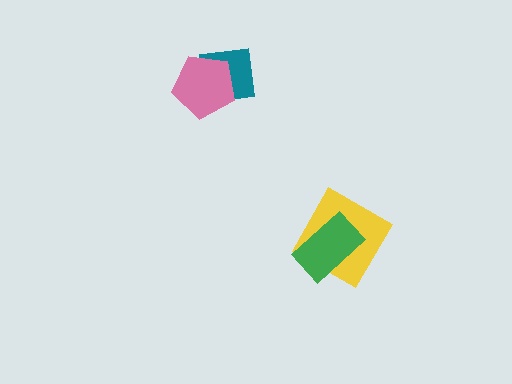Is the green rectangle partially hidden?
No, no other shape covers it.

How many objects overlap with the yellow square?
1 object overlaps with the yellow square.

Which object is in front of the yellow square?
The green rectangle is in front of the yellow square.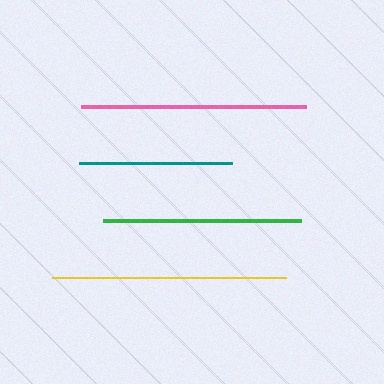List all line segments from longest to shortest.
From longest to shortest: yellow, pink, green, teal.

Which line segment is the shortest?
The teal line is the shortest at approximately 153 pixels.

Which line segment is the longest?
The yellow line is the longest at approximately 234 pixels.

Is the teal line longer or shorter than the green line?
The green line is longer than the teal line.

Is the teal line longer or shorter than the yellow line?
The yellow line is longer than the teal line.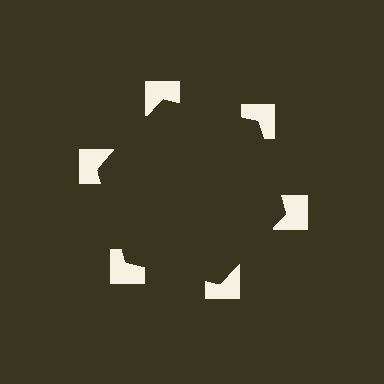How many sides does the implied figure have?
6 sides.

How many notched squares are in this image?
There are 6 — one at each vertex of the illusory hexagon.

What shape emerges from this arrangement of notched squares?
An illusory hexagon — its edges are inferred from the aligned wedge cuts in the notched squares, not physically drawn.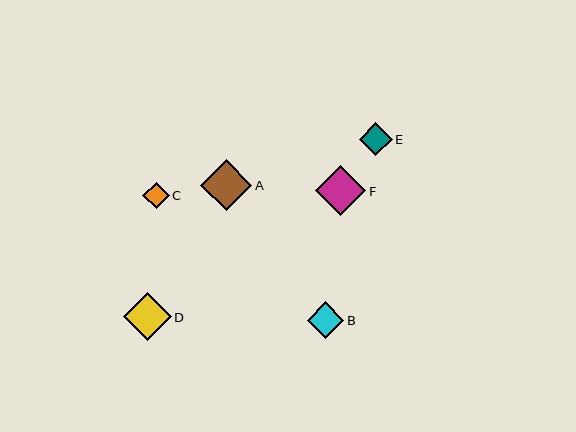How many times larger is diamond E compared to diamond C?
Diamond E is approximately 1.3 times the size of diamond C.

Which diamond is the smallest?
Diamond C is the smallest with a size of approximately 26 pixels.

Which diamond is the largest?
Diamond A is the largest with a size of approximately 51 pixels.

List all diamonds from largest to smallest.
From largest to smallest: A, F, D, B, E, C.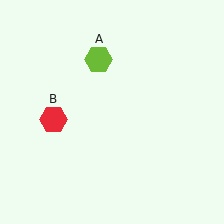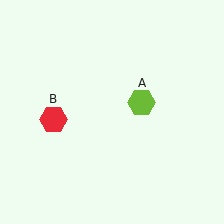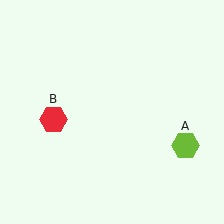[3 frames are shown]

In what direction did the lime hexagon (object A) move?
The lime hexagon (object A) moved down and to the right.